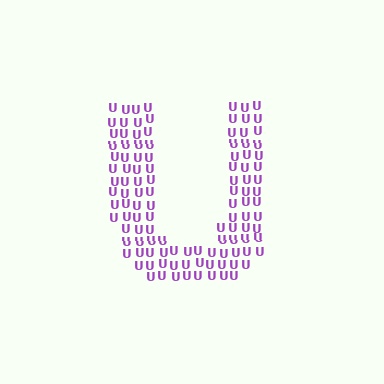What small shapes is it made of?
It is made of small letter U's.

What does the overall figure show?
The overall figure shows the letter U.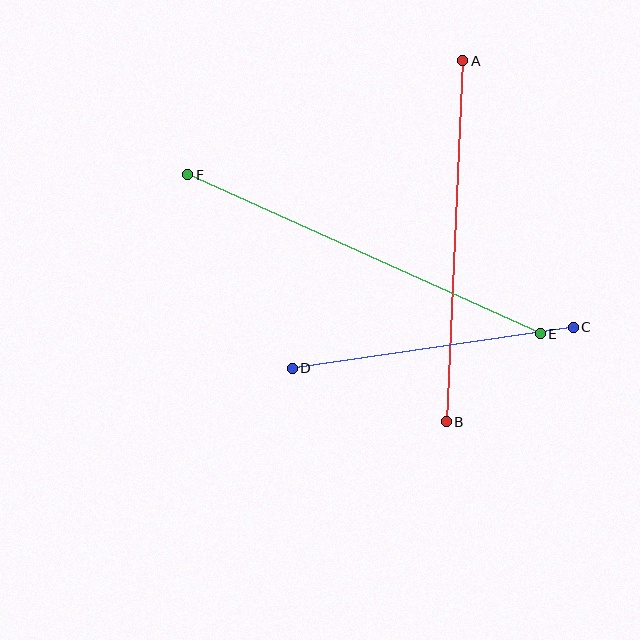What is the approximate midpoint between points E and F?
The midpoint is at approximately (364, 254) pixels.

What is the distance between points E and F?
The distance is approximately 387 pixels.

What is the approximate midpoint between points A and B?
The midpoint is at approximately (454, 241) pixels.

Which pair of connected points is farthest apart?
Points E and F are farthest apart.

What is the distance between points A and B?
The distance is approximately 361 pixels.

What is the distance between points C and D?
The distance is approximately 284 pixels.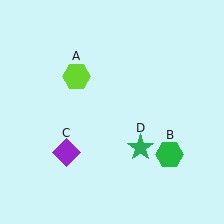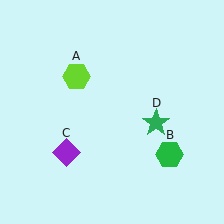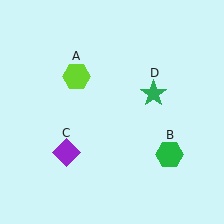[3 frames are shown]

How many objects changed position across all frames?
1 object changed position: green star (object D).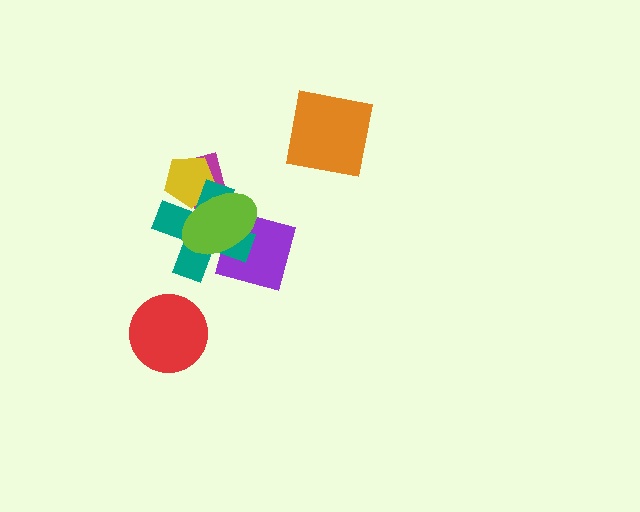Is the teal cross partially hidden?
Yes, it is partially covered by another shape.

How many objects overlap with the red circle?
0 objects overlap with the red circle.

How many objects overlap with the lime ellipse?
4 objects overlap with the lime ellipse.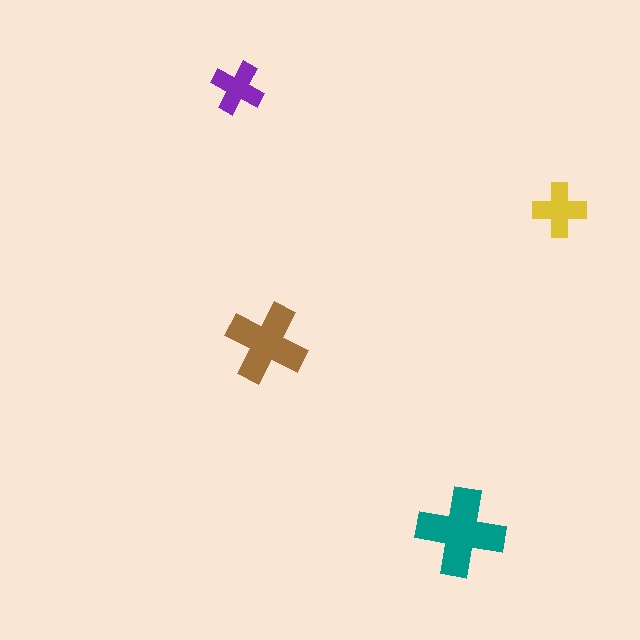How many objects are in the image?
There are 4 objects in the image.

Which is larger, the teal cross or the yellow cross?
The teal one.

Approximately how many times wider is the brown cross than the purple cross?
About 1.5 times wider.